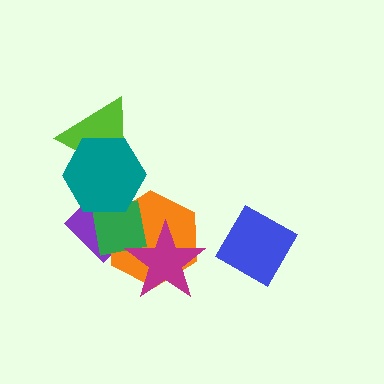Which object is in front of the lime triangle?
The teal hexagon is in front of the lime triangle.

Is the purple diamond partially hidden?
Yes, it is partially covered by another shape.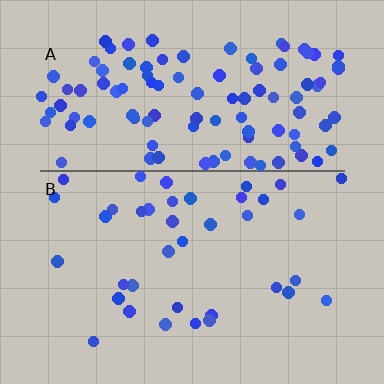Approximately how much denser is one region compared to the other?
Approximately 2.9× — region A over region B.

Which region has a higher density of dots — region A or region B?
A (the top).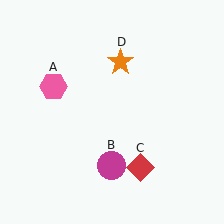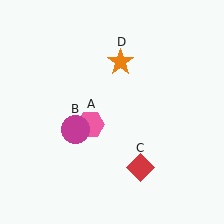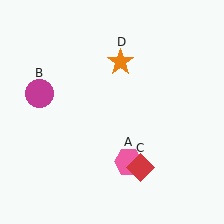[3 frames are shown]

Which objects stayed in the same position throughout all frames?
Red diamond (object C) and orange star (object D) remained stationary.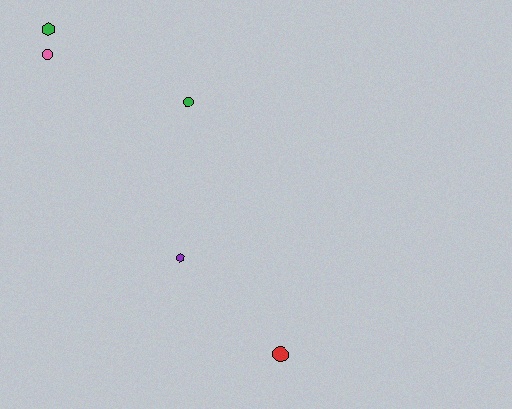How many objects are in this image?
There are 5 objects.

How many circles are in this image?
There are 3 circles.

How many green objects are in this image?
There are 2 green objects.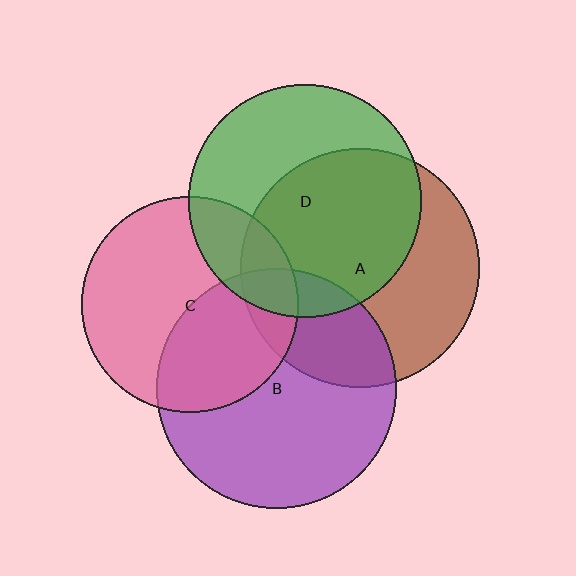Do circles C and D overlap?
Yes.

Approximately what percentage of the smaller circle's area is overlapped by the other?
Approximately 20%.